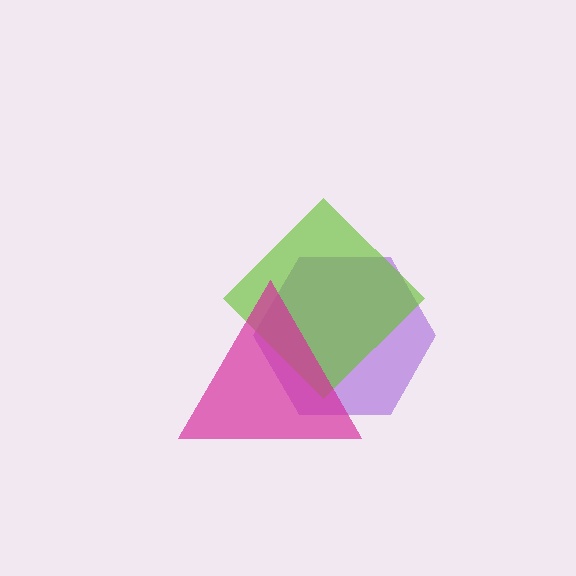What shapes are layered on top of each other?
The layered shapes are: a purple hexagon, a lime diamond, a magenta triangle.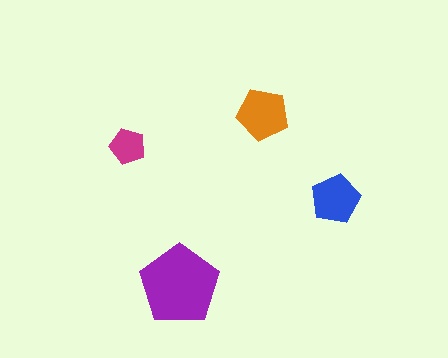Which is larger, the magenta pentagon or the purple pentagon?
The purple one.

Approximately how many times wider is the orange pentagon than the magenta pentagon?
About 1.5 times wider.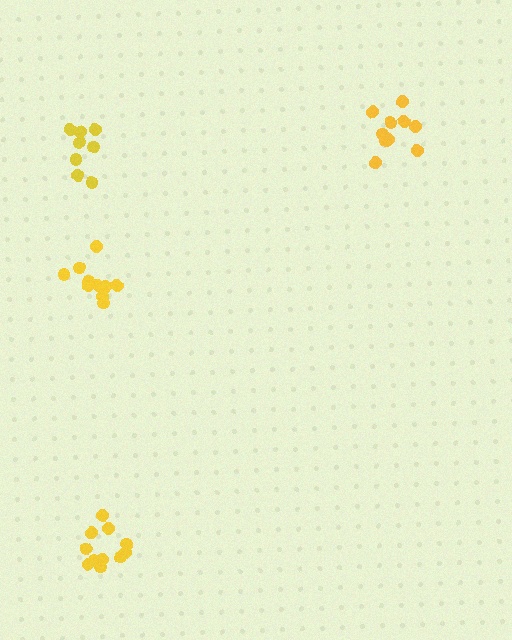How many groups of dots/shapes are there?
There are 4 groups.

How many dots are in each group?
Group 1: 10 dots, Group 2: 11 dots, Group 3: 10 dots, Group 4: 8 dots (39 total).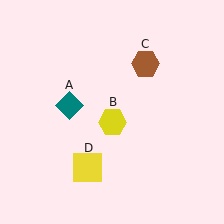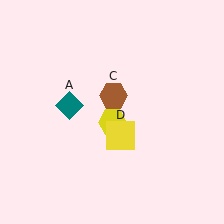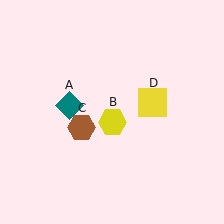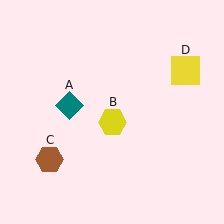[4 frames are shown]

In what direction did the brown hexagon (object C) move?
The brown hexagon (object C) moved down and to the left.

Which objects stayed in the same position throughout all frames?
Teal diamond (object A) and yellow hexagon (object B) remained stationary.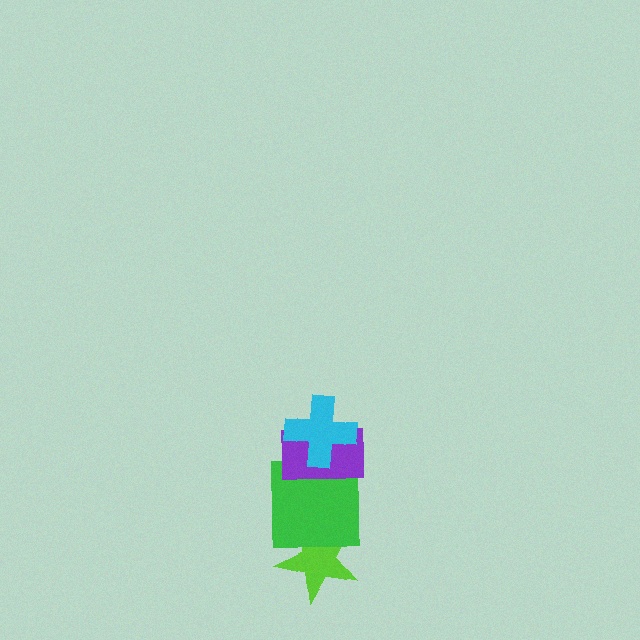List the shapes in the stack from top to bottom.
From top to bottom: the cyan cross, the purple rectangle, the green square, the lime star.